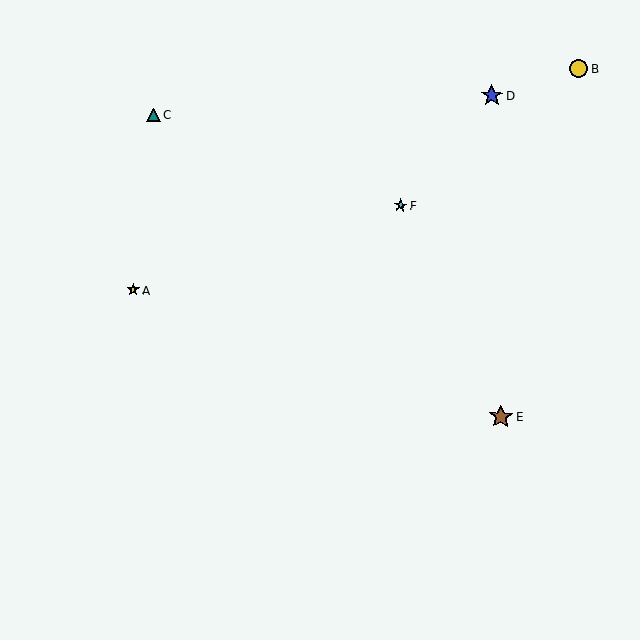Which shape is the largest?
The brown star (labeled E) is the largest.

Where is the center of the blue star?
The center of the blue star is at (492, 96).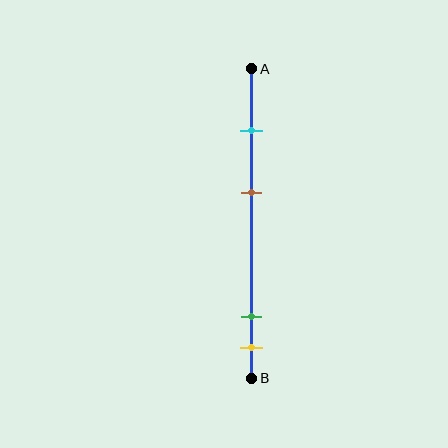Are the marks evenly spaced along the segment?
No, the marks are not evenly spaced.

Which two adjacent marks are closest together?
The green and yellow marks are the closest adjacent pair.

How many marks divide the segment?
There are 4 marks dividing the segment.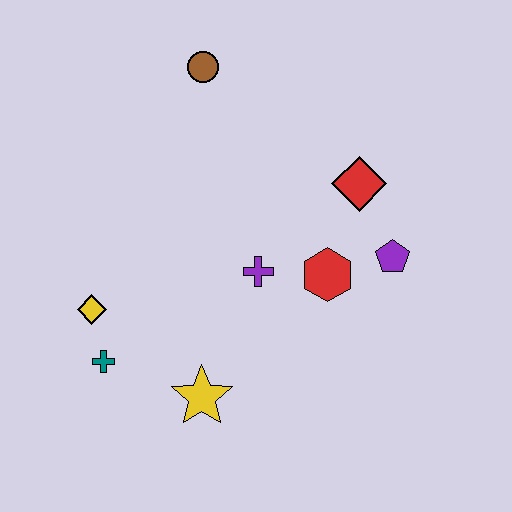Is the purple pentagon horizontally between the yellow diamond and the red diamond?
No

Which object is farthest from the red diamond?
The teal cross is farthest from the red diamond.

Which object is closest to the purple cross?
The red hexagon is closest to the purple cross.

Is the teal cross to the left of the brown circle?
Yes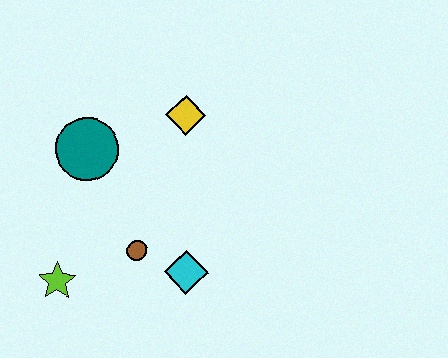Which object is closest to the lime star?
The brown circle is closest to the lime star.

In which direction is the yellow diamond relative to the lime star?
The yellow diamond is above the lime star.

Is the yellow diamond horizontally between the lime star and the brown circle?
No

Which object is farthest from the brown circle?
The yellow diamond is farthest from the brown circle.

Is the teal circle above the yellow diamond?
No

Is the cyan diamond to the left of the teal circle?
No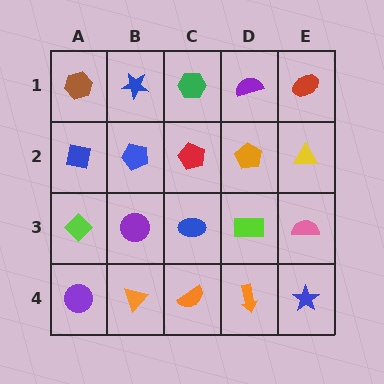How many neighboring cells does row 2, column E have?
3.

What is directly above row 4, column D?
A lime rectangle.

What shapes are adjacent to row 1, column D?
An orange pentagon (row 2, column D), a green hexagon (row 1, column C), a red ellipse (row 1, column E).